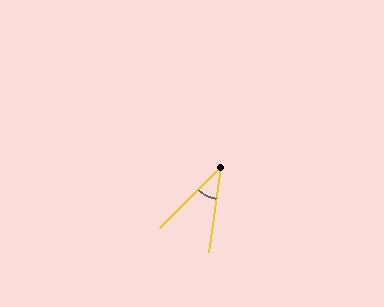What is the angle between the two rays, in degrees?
Approximately 37 degrees.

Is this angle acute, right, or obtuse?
It is acute.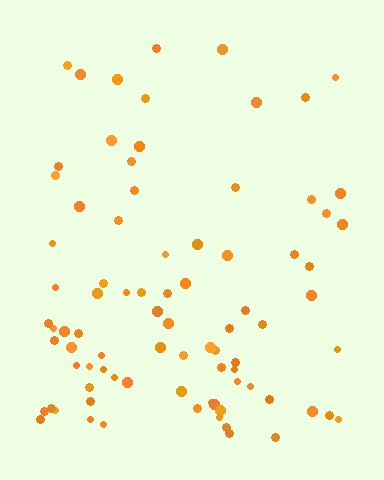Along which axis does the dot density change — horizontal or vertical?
Vertical.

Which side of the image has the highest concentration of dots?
The bottom.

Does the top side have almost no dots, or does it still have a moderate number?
Still a moderate number, just noticeably fewer than the bottom.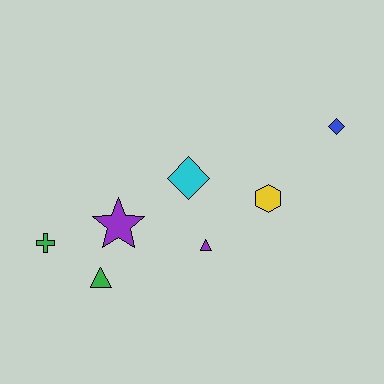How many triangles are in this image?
There are 2 triangles.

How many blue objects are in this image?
There is 1 blue object.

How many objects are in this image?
There are 7 objects.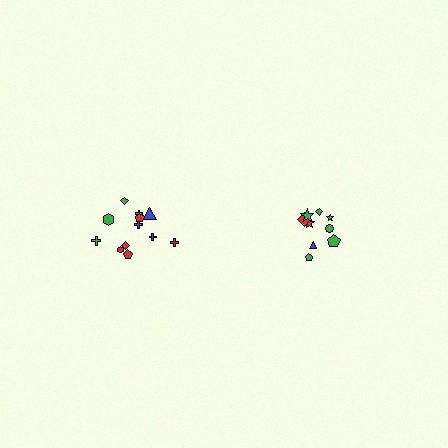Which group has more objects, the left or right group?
The left group.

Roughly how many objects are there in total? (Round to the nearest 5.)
Roughly 20 objects in total.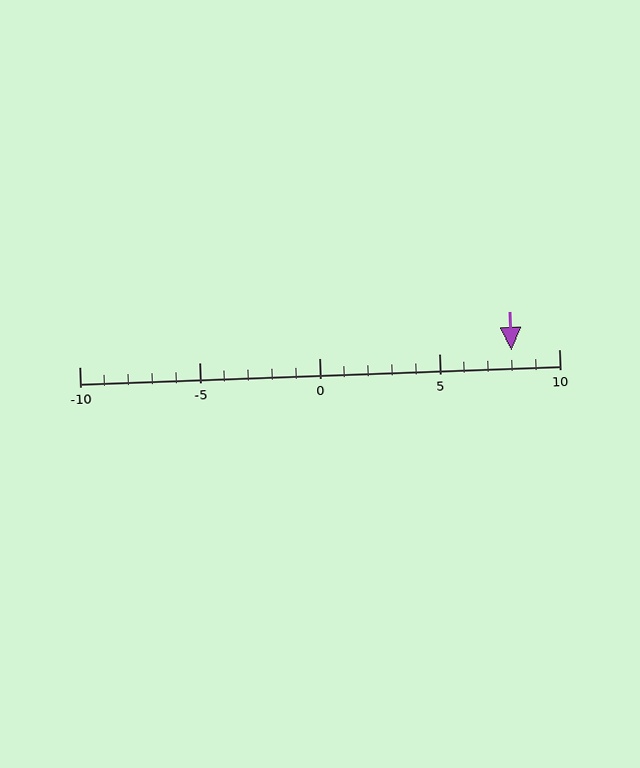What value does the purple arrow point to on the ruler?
The purple arrow points to approximately 8.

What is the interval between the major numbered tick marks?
The major tick marks are spaced 5 units apart.